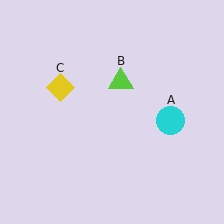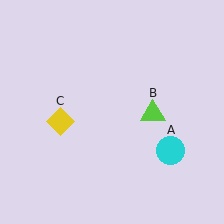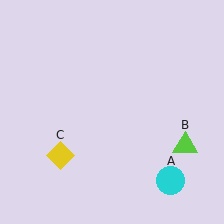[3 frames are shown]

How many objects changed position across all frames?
3 objects changed position: cyan circle (object A), lime triangle (object B), yellow diamond (object C).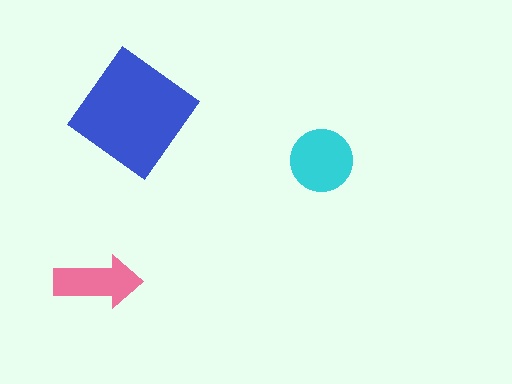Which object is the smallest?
The pink arrow.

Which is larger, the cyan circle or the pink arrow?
The cyan circle.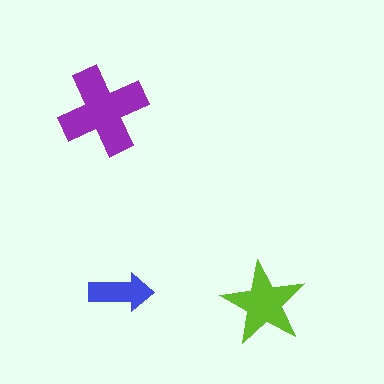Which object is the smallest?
The blue arrow.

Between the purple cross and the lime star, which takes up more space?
The purple cross.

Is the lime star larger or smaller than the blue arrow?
Larger.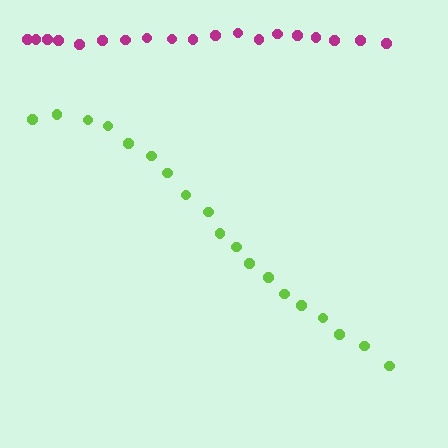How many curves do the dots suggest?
There are 2 distinct paths.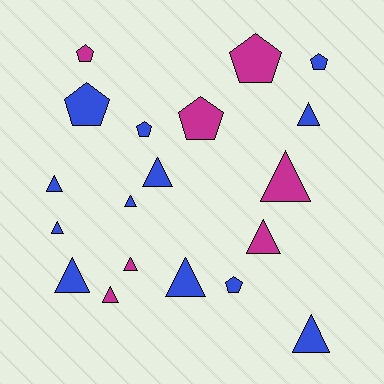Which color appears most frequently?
Blue, with 12 objects.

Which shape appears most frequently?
Triangle, with 12 objects.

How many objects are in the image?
There are 19 objects.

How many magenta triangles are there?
There are 4 magenta triangles.